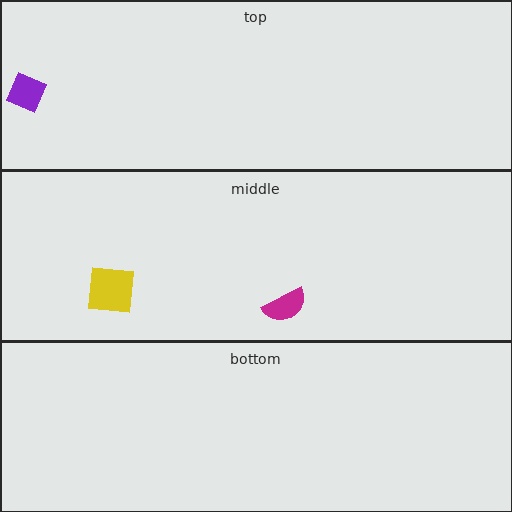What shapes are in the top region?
The purple diamond.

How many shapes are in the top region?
1.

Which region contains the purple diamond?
The top region.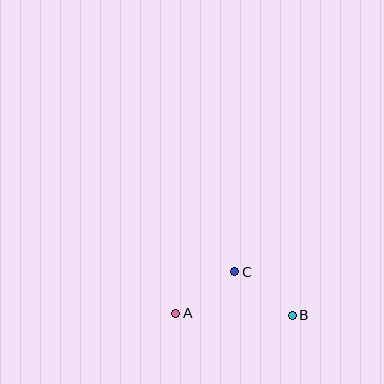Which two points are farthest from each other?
Points A and B are farthest from each other.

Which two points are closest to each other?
Points B and C are closest to each other.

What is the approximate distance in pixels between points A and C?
The distance between A and C is approximately 72 pixels.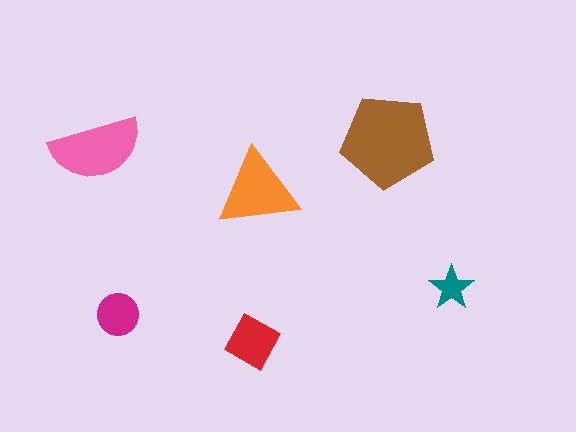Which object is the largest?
The brown pentagon.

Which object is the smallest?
The teal star.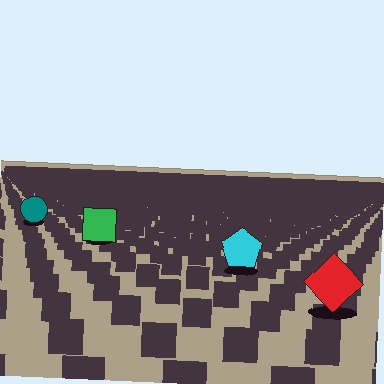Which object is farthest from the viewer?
The teal circle is farthest from the viewer. It appears smaller and the ground texture around it is denser.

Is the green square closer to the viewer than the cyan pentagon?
No. The cyan pentagon is closer — you can tell from the texture gradient: the ground texture is coarser near it.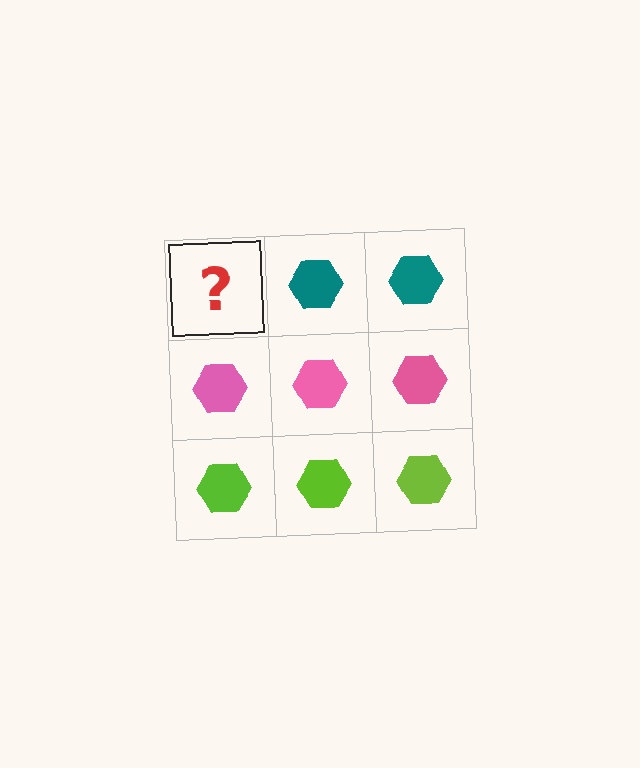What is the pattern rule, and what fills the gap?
The rule is that each row has a consistent color. The gap should be filled with a teal hexagon.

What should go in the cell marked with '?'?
The missing cell should contain a teal hexagon.